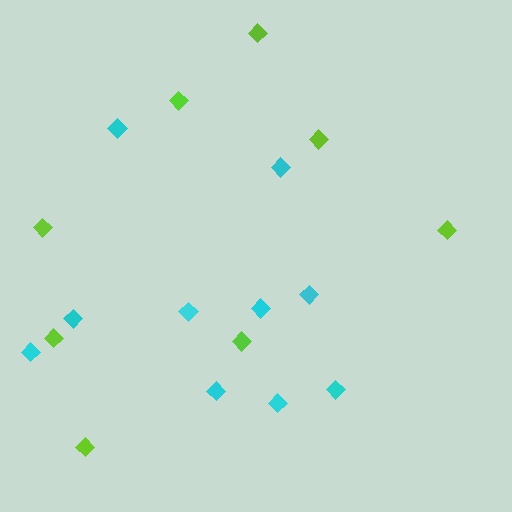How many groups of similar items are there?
There are 2 groups: one group of cyan diamonds (10) and one group of lime diamonds (8).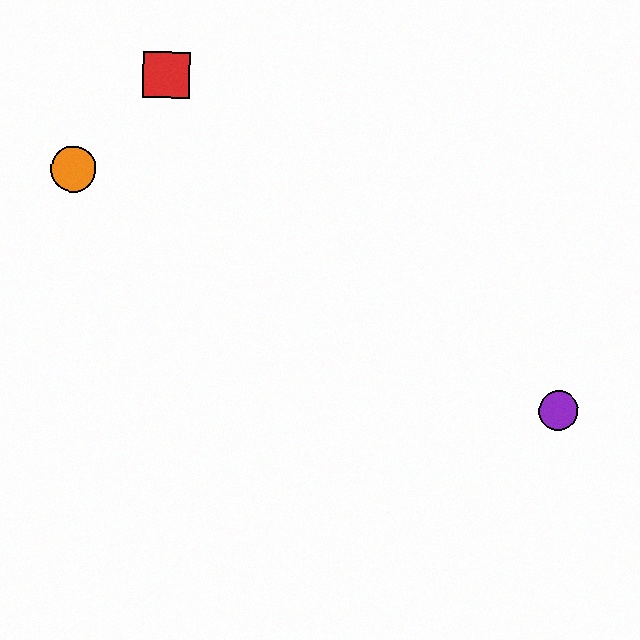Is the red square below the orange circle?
No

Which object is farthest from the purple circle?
The orange circle is farthest from the purple circle.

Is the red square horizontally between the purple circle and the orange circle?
Yes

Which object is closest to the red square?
The orange circle is closest to the red square.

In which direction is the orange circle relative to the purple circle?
The orange circle is to the left of the purple circle.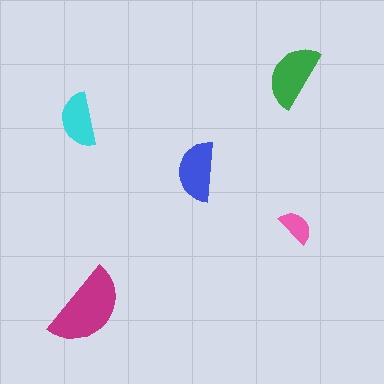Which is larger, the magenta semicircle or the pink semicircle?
The magenta one.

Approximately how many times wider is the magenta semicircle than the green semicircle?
About 1.5 times wider.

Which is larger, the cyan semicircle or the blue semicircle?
The blue one.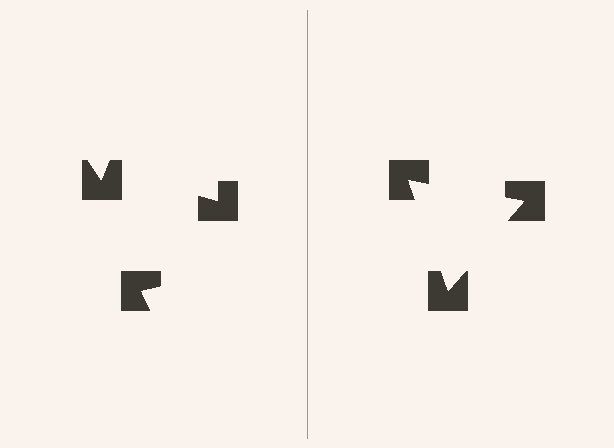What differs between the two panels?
The notched squares are positioned identically on both sides; only the wedge orientations differ. On the right they align to a triangle; on the left they are misaligned.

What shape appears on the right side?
An illusory triangle.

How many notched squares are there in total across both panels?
6 — 3 on each side.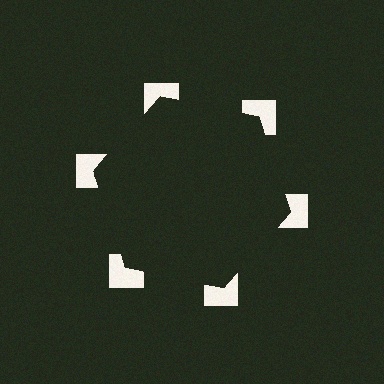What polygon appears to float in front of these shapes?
An illusory hexagon — its edges are inferred from the aligned wedge cuts in the notched squares, not physically drawn.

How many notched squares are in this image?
There are 6 — one at each vertex of the illusory hexagon.